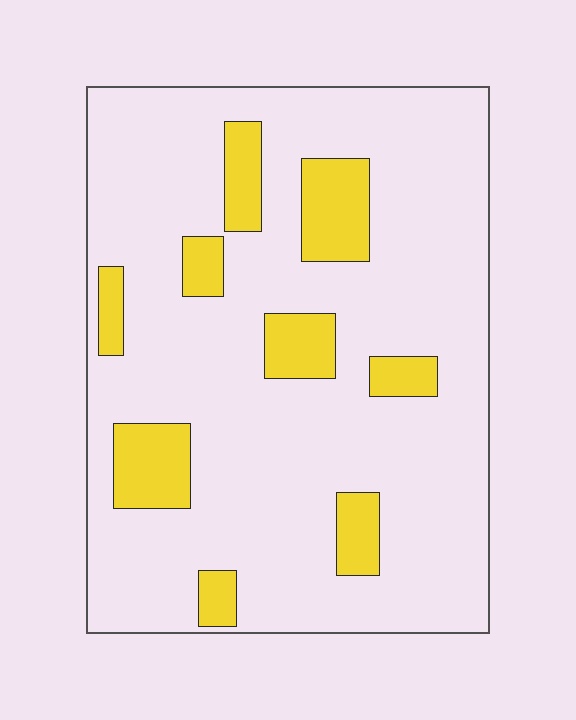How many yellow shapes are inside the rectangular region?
9.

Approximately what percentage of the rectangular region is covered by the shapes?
Approximately 15%.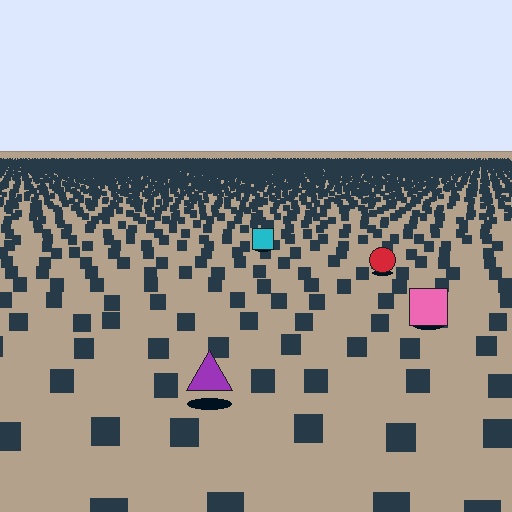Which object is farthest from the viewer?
The cyan square is farthest from the viewer. It appears smaller and the ground texture around it is denser.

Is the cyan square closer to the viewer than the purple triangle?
No. The purple triangle is closer — you can tell from the texture gradient: the ground texture is coarser near it.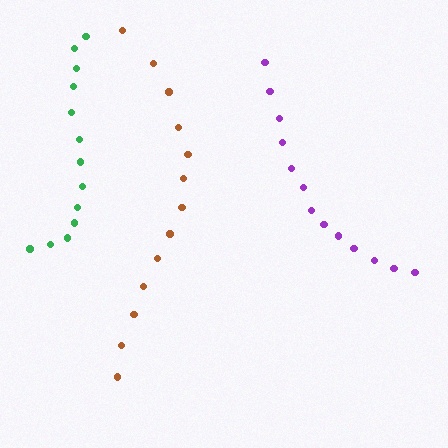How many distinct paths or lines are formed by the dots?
There are 3 distinct paths.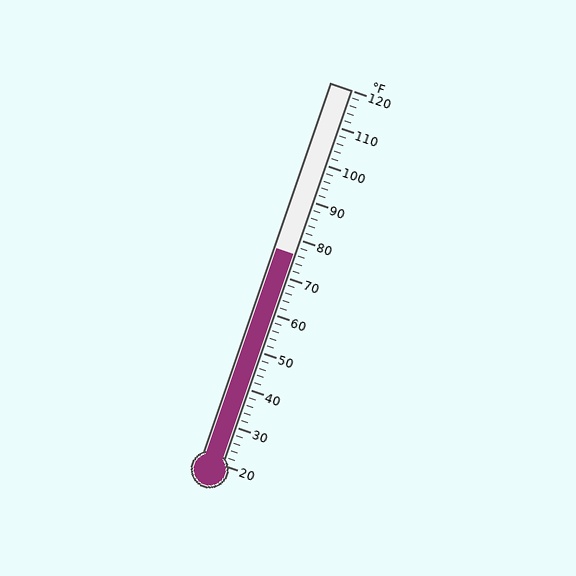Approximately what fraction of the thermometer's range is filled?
The thermometer is filled to approximately 55% of its range.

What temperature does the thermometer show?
The thermometer shows approximately 76°F.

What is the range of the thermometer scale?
The thermometer scale ranges from 20°F to 120°F.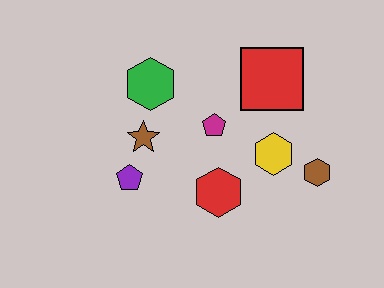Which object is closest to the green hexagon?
The brown star is closest to the green hexagon.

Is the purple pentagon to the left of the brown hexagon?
Yes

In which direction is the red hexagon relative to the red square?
The red hexagon is below the red square.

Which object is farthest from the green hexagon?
The brown hexagon is farthest from the green hexagon.